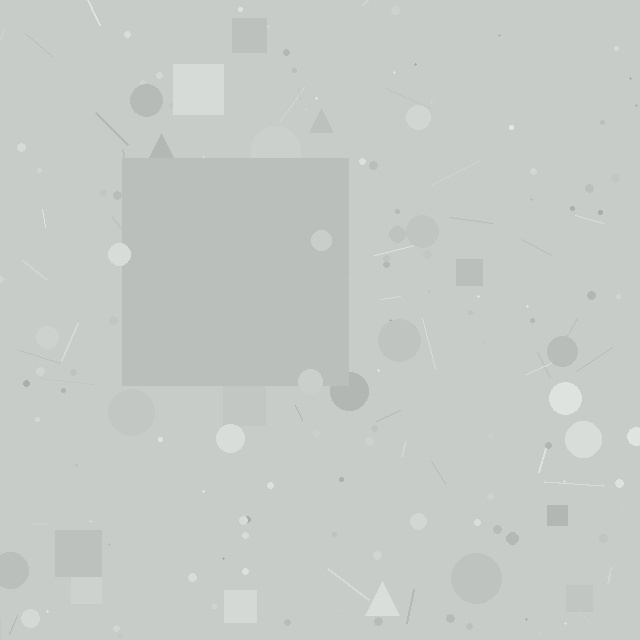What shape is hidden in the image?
A square is hidden in the image.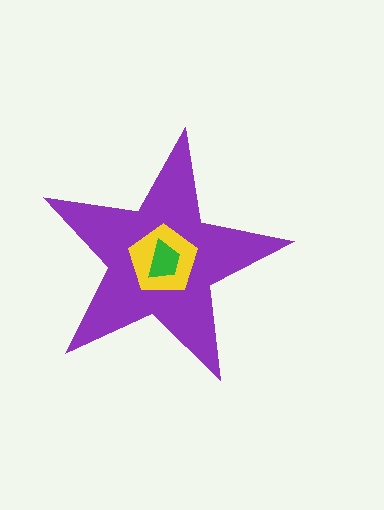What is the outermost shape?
The purple star.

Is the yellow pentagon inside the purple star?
Yes.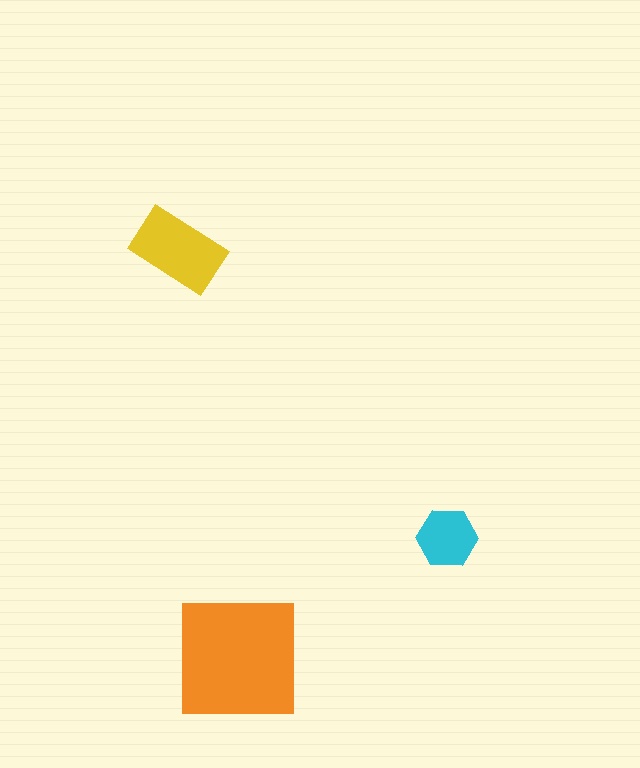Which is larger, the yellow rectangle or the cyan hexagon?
The yellow rectangle.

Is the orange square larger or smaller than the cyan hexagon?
Larger.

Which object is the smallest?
The cyan hexagon.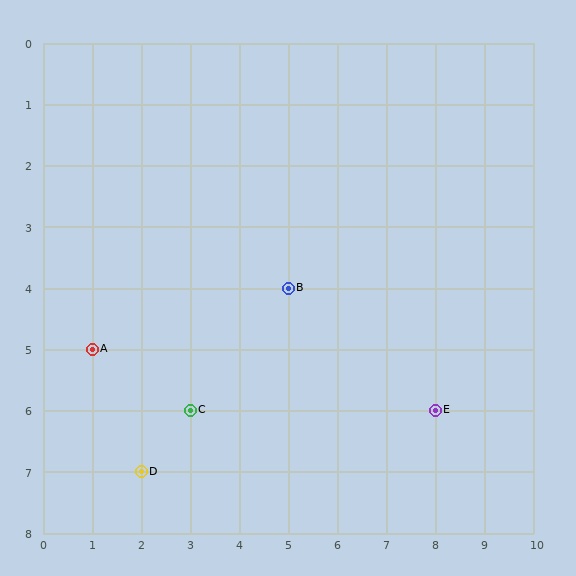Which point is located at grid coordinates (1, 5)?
Point A is at (1, 5).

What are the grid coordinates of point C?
Point C is at grid coordinates (3, 6).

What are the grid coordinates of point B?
Point B is at grid coordinates (5, 4).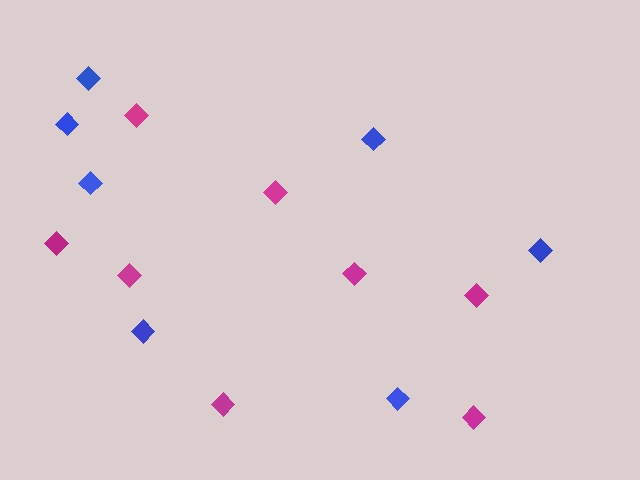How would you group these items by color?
There are 2 groups: one group of blue diamonds (7) and one group of magenta diamonds (8).